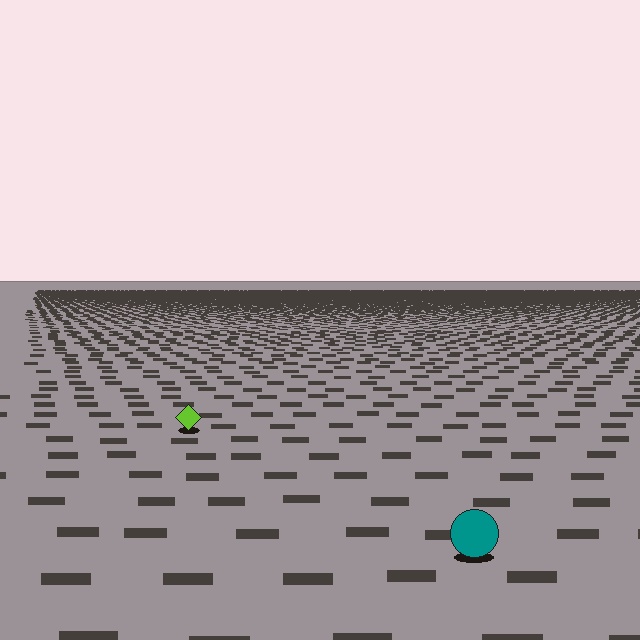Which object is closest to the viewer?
The teal circle is closest. The texture marks near it are larger and more spread out.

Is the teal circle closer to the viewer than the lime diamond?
Yes. The teal circle is closer — you can tell from the texture gradient: the ground texture is coarser near it.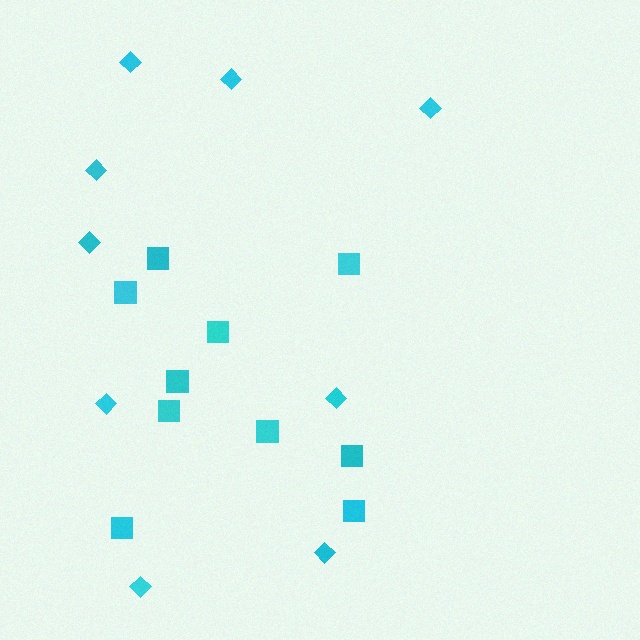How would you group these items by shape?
There are 2 groups: one group of diamonds (9) and one group of squares (10).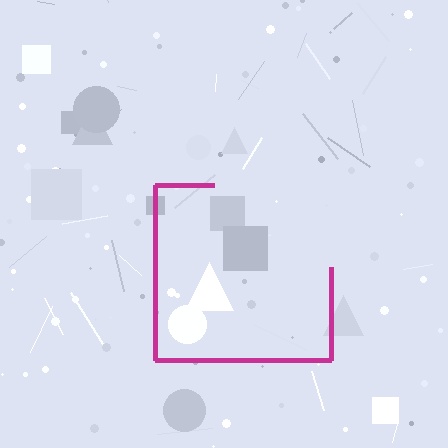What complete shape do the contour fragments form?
The contour fragments form a square.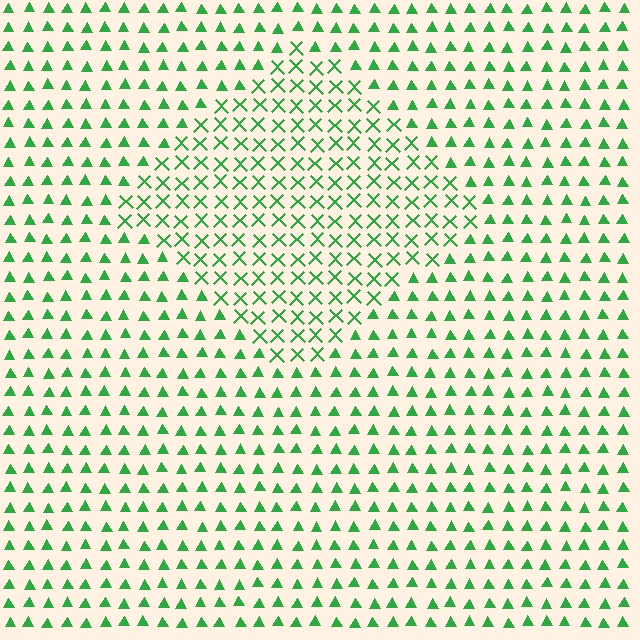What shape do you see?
I see a diamond.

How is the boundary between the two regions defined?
The boundary is defined by a change in element shape: X marks inside vs. triangles outside. All elements share the same color and spacing.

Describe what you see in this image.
The image is filled with small green elements arranged in a uniform grid. A diamond-shaped region contains X marks, while the surrounding area contains triangles. The boundary is defined purely by the change in element shape.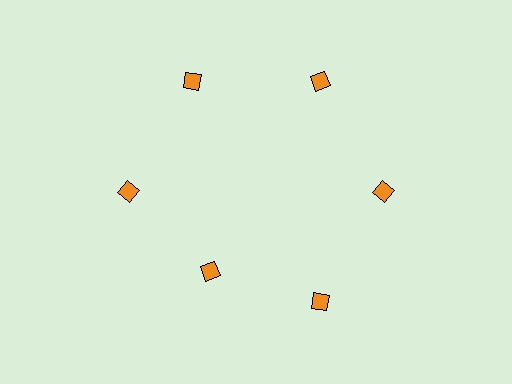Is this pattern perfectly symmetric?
No. The 6 orange diamonds are arranged in a ring, but one element near the 7 o'clock position is pulled inward toward the center, breaking the 6-fold rotational symmetry.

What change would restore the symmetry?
The symmetry would be restored by moving it outward, back onto the ring so that all 6 diamonds sit at equal angles and equal distance from the center.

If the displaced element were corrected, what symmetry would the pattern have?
It would have 6-fold rotational symmetry — the pattern would map onto itself every 60 degrees.